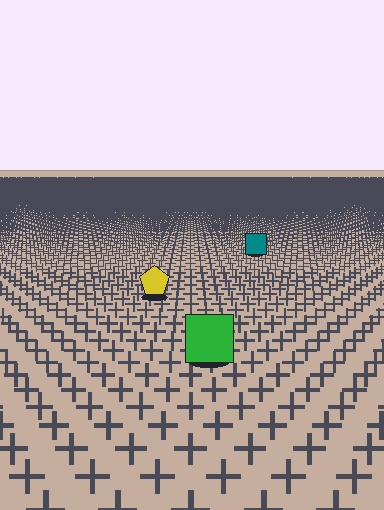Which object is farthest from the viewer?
The teal square is farthest from the viewer. It appears smaller and the ground texture around it is denser.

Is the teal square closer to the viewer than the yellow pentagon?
No. The yellow pentagon is closer — you can tell from the texture gradient: the ground texture is coarser near it.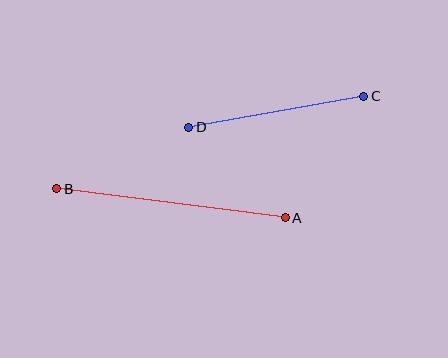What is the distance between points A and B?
The distance is approximately 230 pixels.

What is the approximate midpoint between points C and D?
The midpoint is at approximately (276, 112) pixels.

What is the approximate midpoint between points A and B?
The midpoint is at approximately (171, 203) pixels.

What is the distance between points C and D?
The distance is approximately 178 pixels.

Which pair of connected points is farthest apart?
Points A and B are farthest apart.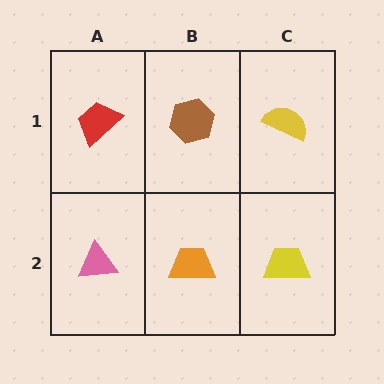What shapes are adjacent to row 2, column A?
A red trapezoid (row 1, column A), an orange trapezoid (row 2, column B).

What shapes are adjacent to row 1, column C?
A yellow trapezoid (row 2, column C), a brown hexagon (row 1, column B).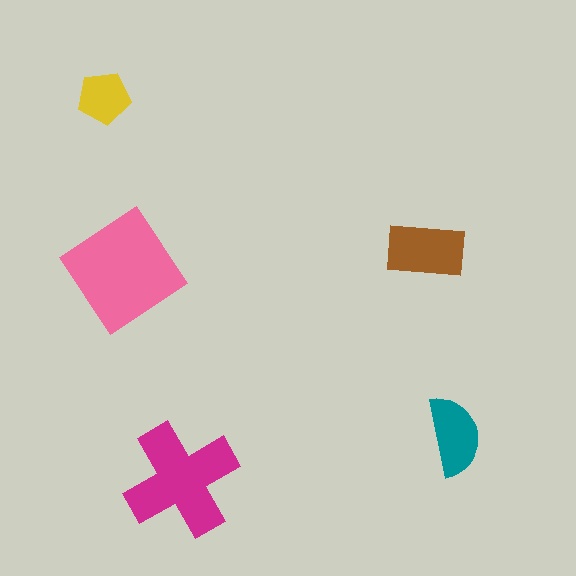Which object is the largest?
The pink diamond.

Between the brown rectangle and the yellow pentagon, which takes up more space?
The brown rectangle.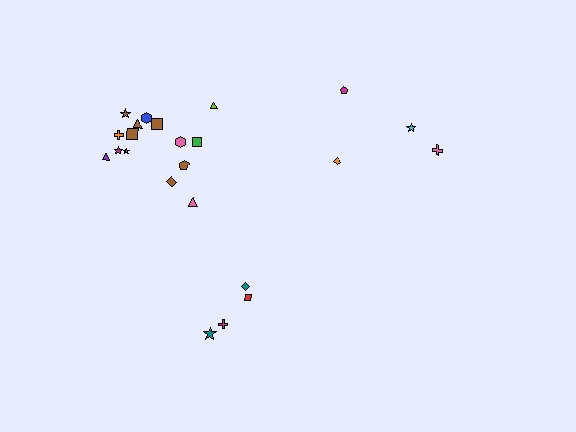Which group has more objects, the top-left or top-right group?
The top-left group.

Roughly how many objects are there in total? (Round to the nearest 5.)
Roughly 25 objects in total.